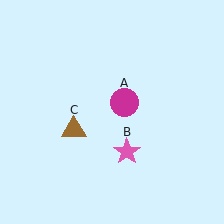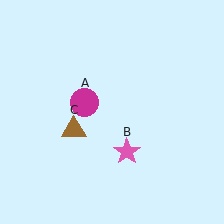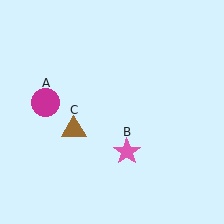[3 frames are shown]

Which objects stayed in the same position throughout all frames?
Pink star (object B) and brown triangle (object C) remained stationary.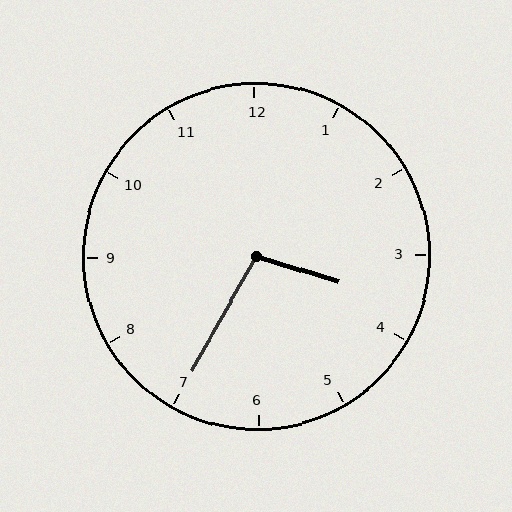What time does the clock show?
3:35.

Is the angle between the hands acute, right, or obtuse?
It is obtuse.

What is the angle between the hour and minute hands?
Approximately 102 degrees.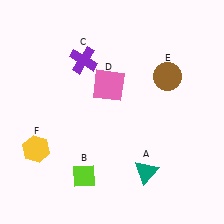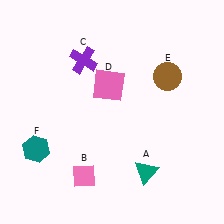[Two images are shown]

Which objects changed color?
B changed from lime to pink. F changed from yellow to teal.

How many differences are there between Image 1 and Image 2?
There are 2 differences between the two images.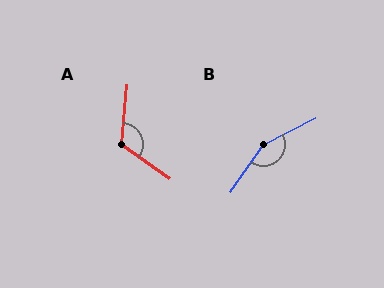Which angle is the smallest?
A, at approximately 120 degrees.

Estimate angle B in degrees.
Approximately 151 degrees.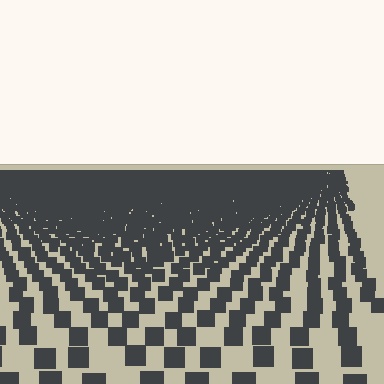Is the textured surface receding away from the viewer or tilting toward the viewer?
The surface is receding away from the viewer. Texture elements get smaller and denser toward the top.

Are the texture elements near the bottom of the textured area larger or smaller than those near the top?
Larger. Near the bottom, elements are closer to the viewer and appear at a bigger on-screen size.